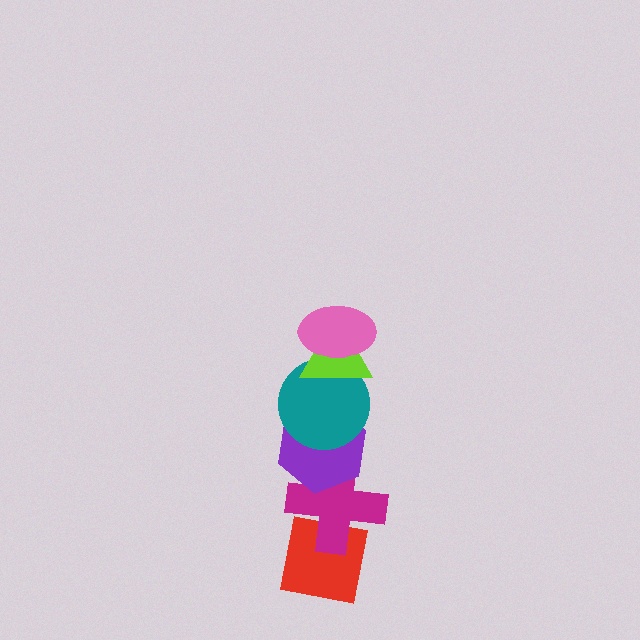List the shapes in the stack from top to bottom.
From top to bottom: the pink ellipse, the lime triangle, the teal circle, the purple hexagon, the magenta cross, the red square.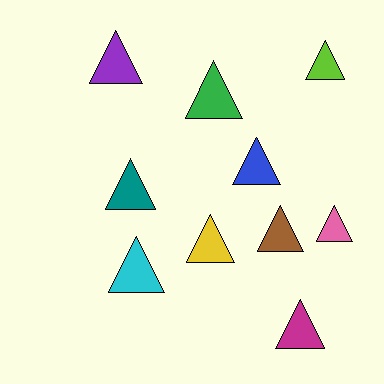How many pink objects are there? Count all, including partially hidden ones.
There is 1 pink object.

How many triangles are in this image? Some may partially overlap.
There are 10 triangles.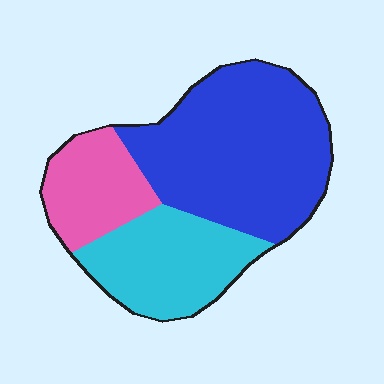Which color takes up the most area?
Blue, at roughly 55%.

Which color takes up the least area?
Pink, at roughly 20%.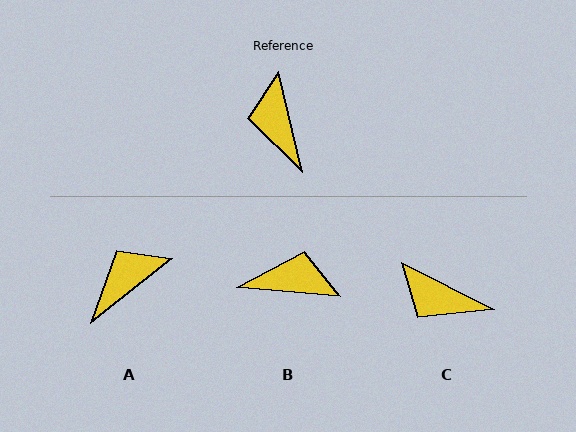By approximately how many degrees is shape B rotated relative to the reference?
Approximately 108 degrees clockwise.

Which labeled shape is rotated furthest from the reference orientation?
B, about 108 degrees away.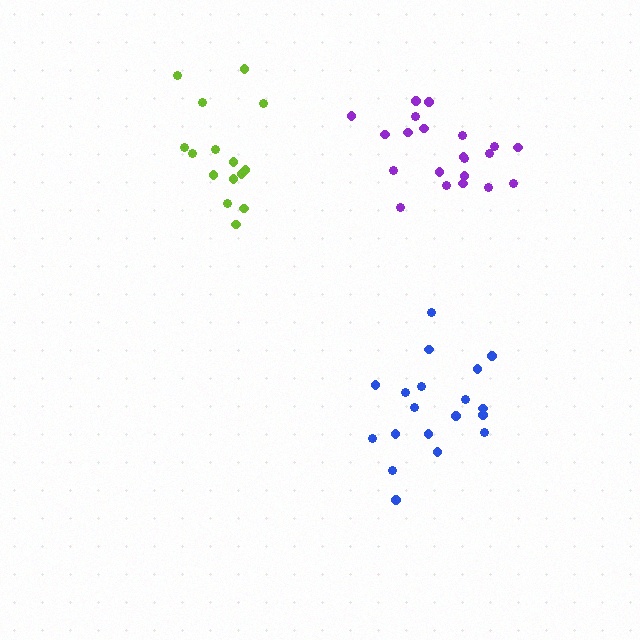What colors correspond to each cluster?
The clusters are colored: lime, blue, purple.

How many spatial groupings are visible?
There are 3 spatial groupings.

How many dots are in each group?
Group 1: 15 dots, Group 2: 19 dots, Group 3: 21 dots (55 total).